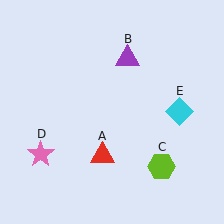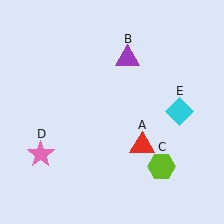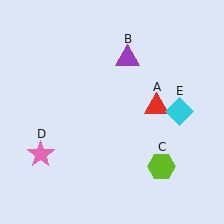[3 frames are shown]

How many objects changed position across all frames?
1 object changed position: red triangle (object A).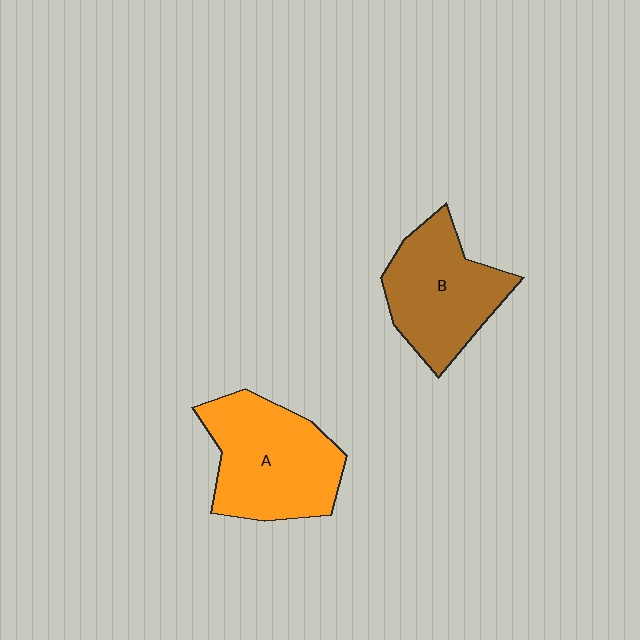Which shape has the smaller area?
Shape B (brown).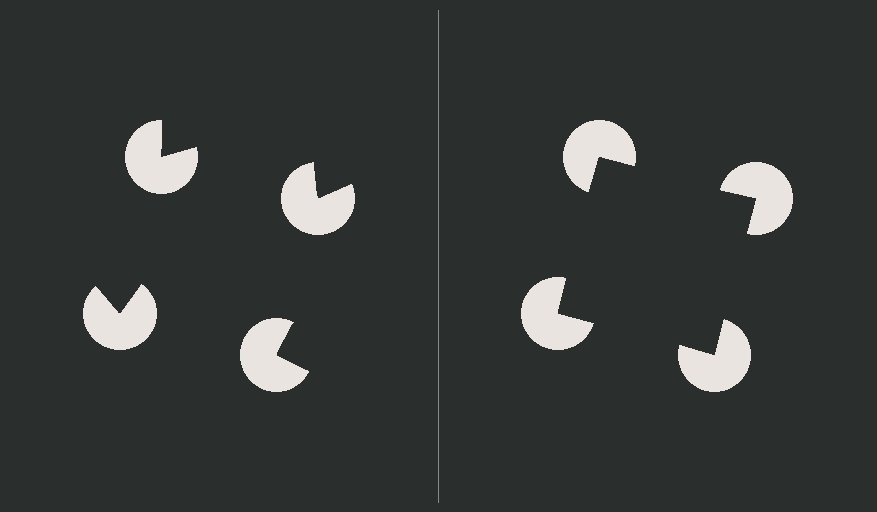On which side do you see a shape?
An illusory square appears on the right side. On the left side the wedge cuts are rotated, so no coherent shape forms.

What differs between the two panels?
The pac-man discs are positioned identically on both sides; only the wedge orientations differ. On the right they align to a square; on the left they are misaligned.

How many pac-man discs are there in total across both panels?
8 — 4 on each side.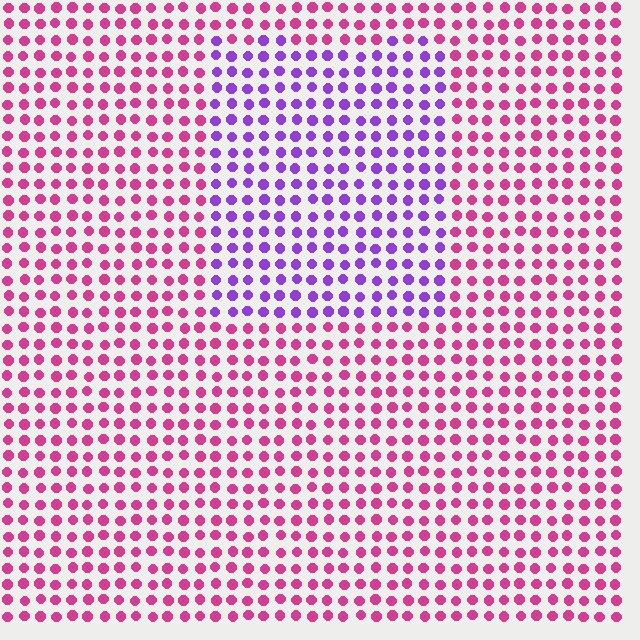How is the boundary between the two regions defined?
The boundary is defined purely by a slight shift in hue (about 52 degrees). Spacing, size, and orientation are identical on both sides.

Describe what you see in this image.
The image is filled with small magenta elements in a uniform arrangement. A rectangle-shaped region is visible where the elements are tinted to a slightly different hue, forming a subtle color boundary.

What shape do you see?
I see a rectangle.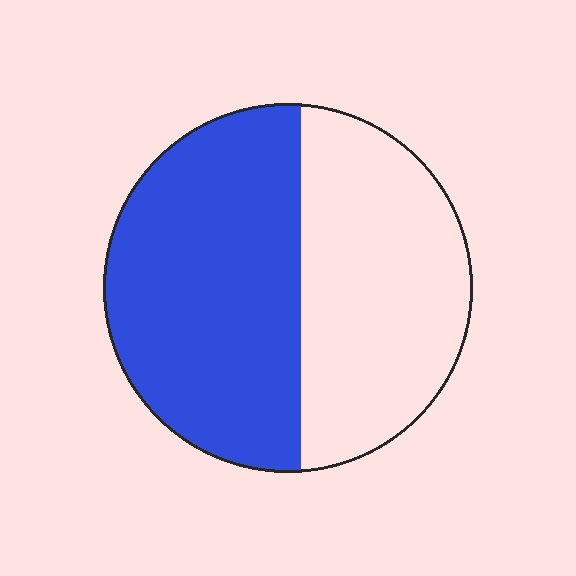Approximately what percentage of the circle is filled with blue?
Approximately 55%.